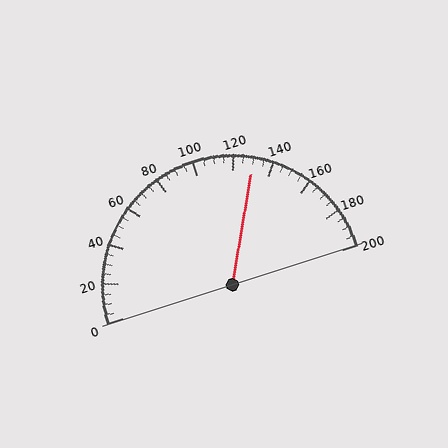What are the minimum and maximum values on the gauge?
The gauge ranges from 0 to 200.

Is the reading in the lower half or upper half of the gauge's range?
The reading is in the upper half of the range (0 to 200).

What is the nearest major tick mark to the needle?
The nearest major tick mark is 120.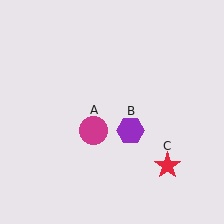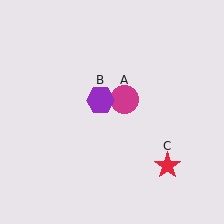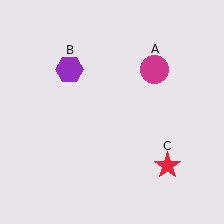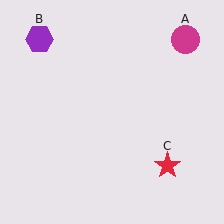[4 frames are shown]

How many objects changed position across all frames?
2 objects changed position: magenta circle (object A), purple hexagon (object B).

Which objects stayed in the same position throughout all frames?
Red star (object C) remained stationary.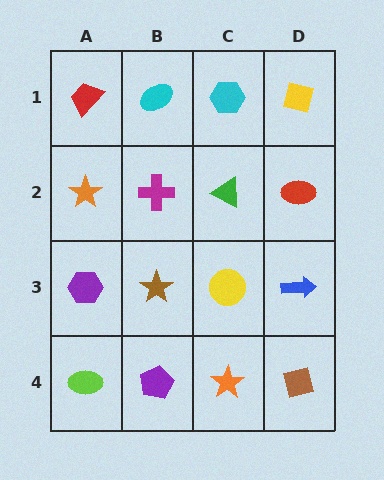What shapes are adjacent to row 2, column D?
A yellow square (row 1, column D), a blue arrow (row 3, column D), a green triangle (row 2, column C).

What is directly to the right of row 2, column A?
A magenta cross.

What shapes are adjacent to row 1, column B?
A magenta cross (row 2, column B), a red trapezoid (row 1, column A), a cyan hexagon (row 1, column C).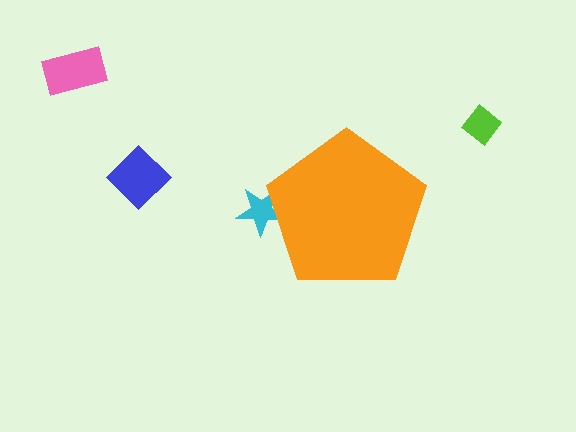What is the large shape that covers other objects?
An orange pentagon.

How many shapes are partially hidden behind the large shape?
1 shape is partially hidden.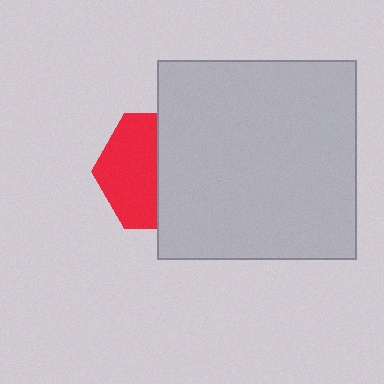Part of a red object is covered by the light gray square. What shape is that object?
It is a hexagon.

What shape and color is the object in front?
The object in front is a light gray square.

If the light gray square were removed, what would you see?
You would see the complete red hexagon.